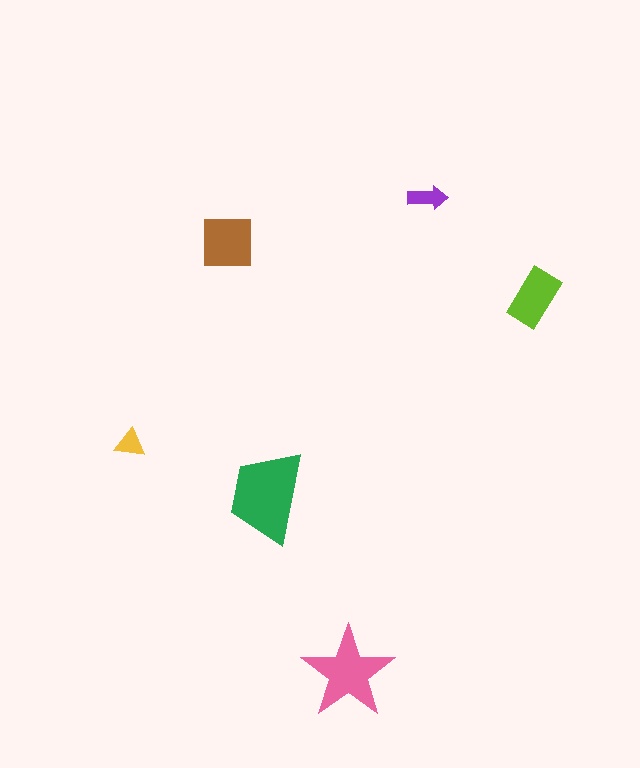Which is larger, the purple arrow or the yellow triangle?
The purple arrow.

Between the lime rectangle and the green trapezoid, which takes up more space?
The green trapezoid.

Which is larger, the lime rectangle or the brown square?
The brown square.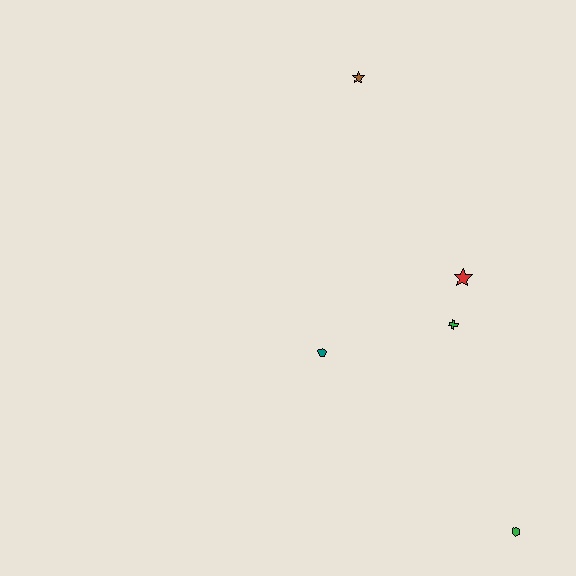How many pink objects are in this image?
There are no pink objects.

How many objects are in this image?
There are 5 objects.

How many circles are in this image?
There are no circles.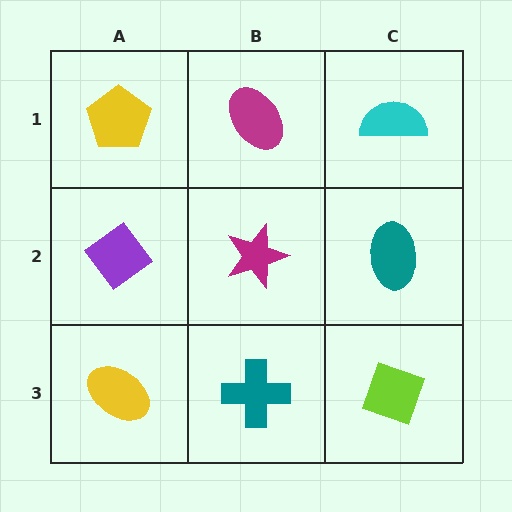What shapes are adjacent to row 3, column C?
A teal ellipse (row 2, column C), a teal cross (row 3, column B).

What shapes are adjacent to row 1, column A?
A purple diamond (row 2, column A), a magenta ellipse (row 1, column B).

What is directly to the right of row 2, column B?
A teal ellipse.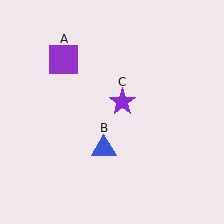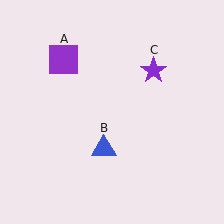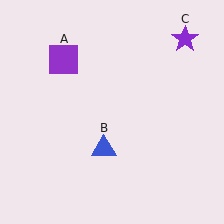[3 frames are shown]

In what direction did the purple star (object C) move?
The purple star (object C) moved up and to the right.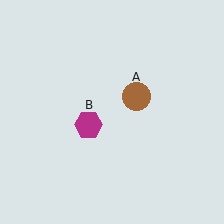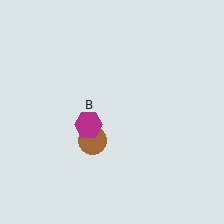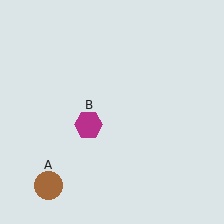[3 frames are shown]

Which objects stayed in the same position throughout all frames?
Magenta hexagon (object B) remained stationary.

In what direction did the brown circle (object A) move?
The brown circle (object A) moved down and to the left.